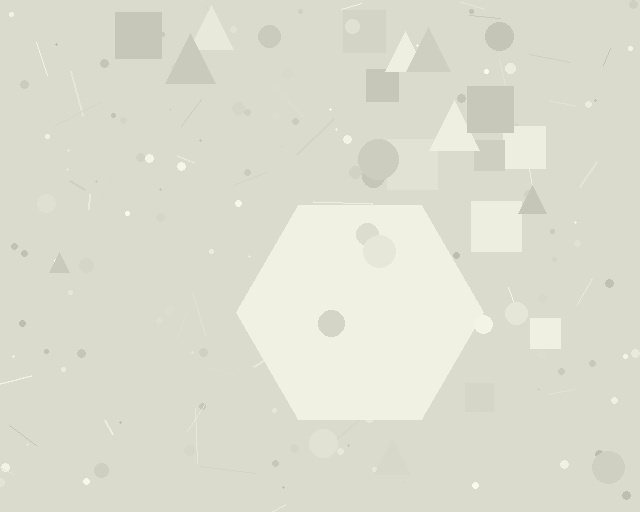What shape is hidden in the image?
A hexagon is hidden in the image.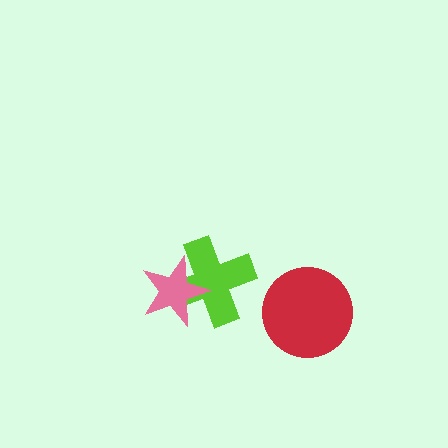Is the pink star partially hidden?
No, no other shape covers it.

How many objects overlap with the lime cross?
1 object overlaps with the lime cross.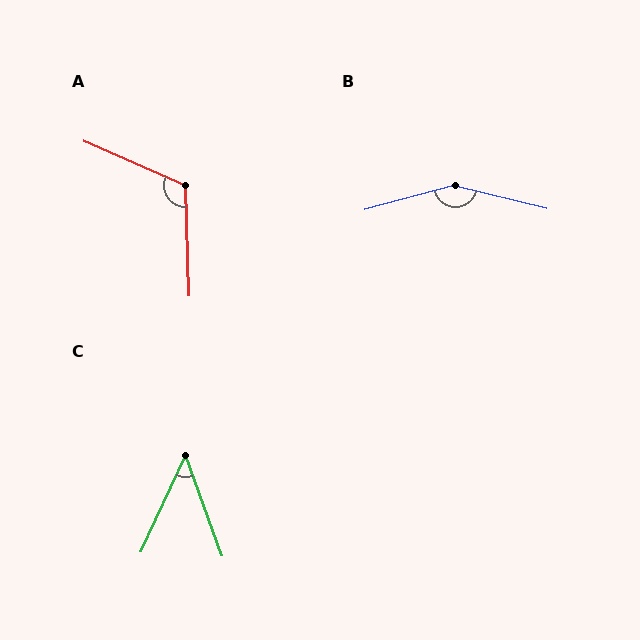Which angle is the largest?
B, at approximately 151 degrees.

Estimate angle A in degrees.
Approximately 116 degrees.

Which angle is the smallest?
C, at approximately 44 degrees.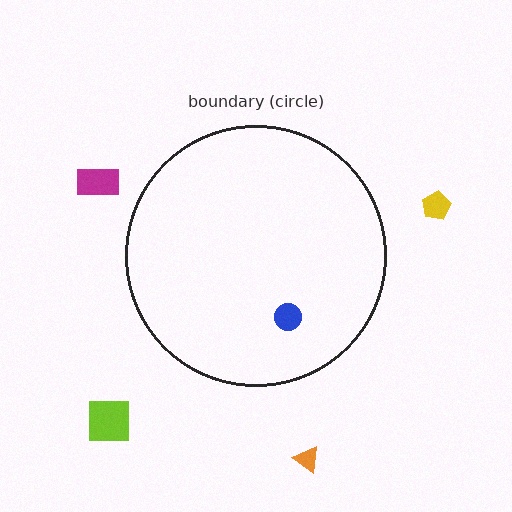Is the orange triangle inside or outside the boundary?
Outside.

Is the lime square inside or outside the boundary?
Outside.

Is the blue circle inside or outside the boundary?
Inside.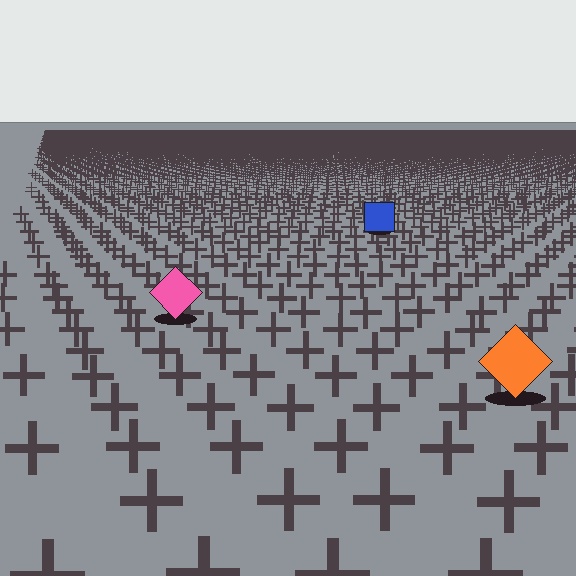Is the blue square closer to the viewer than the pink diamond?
No. The pink diamond is closer — you can tell from the texture gradient: the ground texture is coarser near it.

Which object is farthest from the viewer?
The blue square is farthest from the viewer. It appears smaller and the ground texture around it is denser.